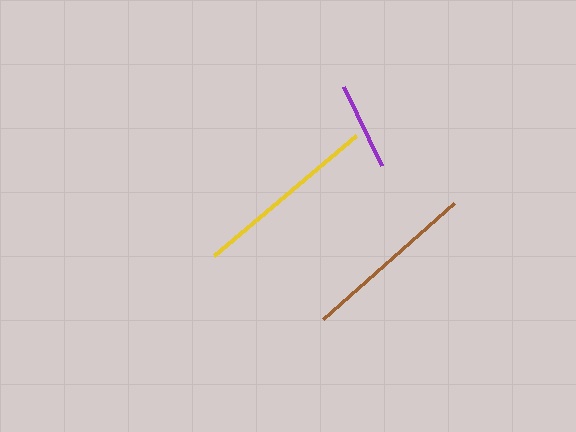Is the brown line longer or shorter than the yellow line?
The yellow line is longer than the brown line.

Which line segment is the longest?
The yellow line is the longest at approximately 185 pixels.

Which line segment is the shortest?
The purple line is the shortest at approximately 88 pixels.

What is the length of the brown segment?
The brown segment is approximately 175 pixels long.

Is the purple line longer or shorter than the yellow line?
The yellow line is longer than the purple line.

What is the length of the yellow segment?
The yellow segment is approximately 185 pixels long.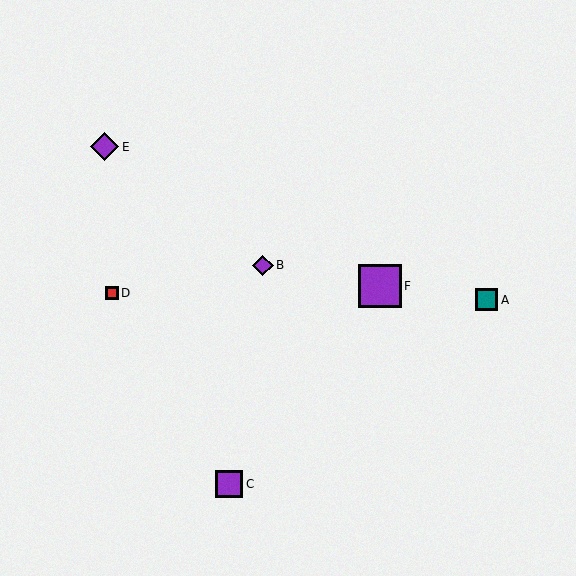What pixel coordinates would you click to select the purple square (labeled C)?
Click at (229, 484) to select the purple square C.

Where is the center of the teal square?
The center of the teal square is at (487, 300).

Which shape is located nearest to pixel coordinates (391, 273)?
The purple square (labeled F) at (380, 286) is nearest to that location.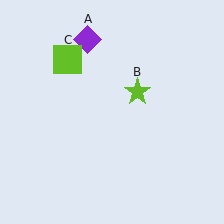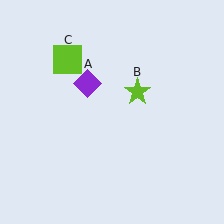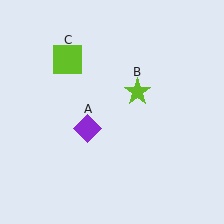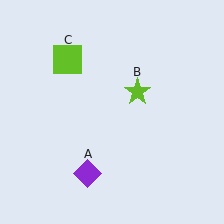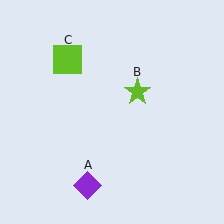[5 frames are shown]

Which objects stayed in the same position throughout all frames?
Lime star (object B) and lime square (object C) remained stationary.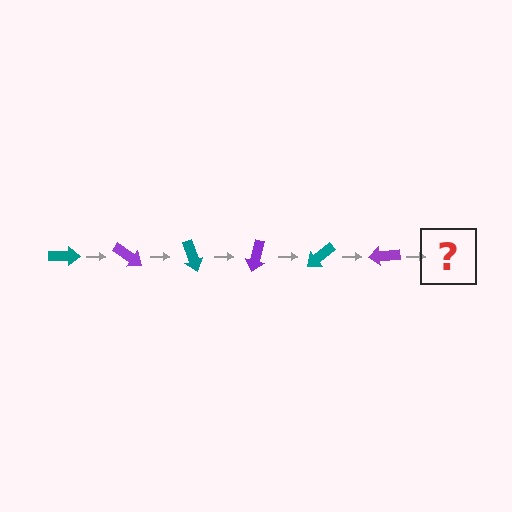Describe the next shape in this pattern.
It should be a teal arrow, rotated 210 degrees from the start.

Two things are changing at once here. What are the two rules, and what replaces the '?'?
The two rules are that it rotates 35 degrees each step and the color cycles through teal and purple. The '?' should be a teal arrow, rotated 210 degrees from the start.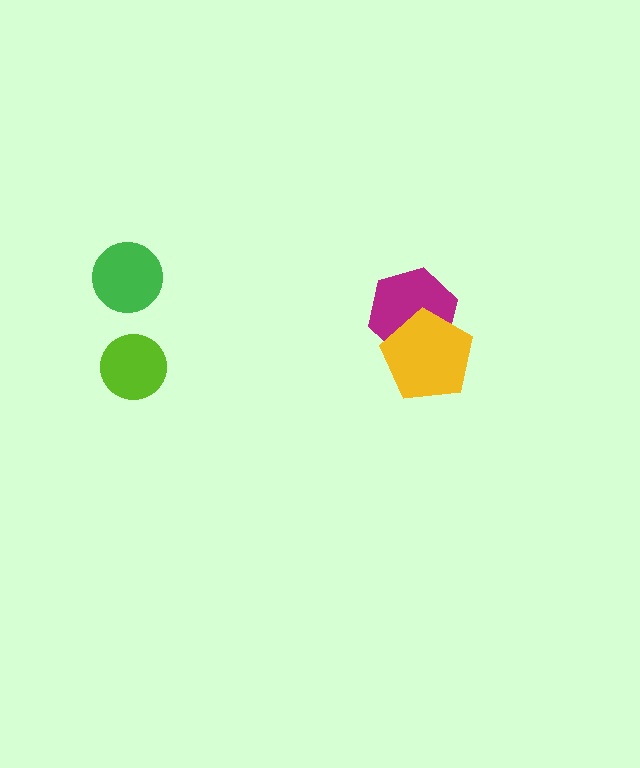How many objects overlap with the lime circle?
0 objects overlap with the lime circle.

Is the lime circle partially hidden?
No, no other shape covers it.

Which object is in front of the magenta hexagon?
The yellow pentagon is in front of the magenta hexagon.